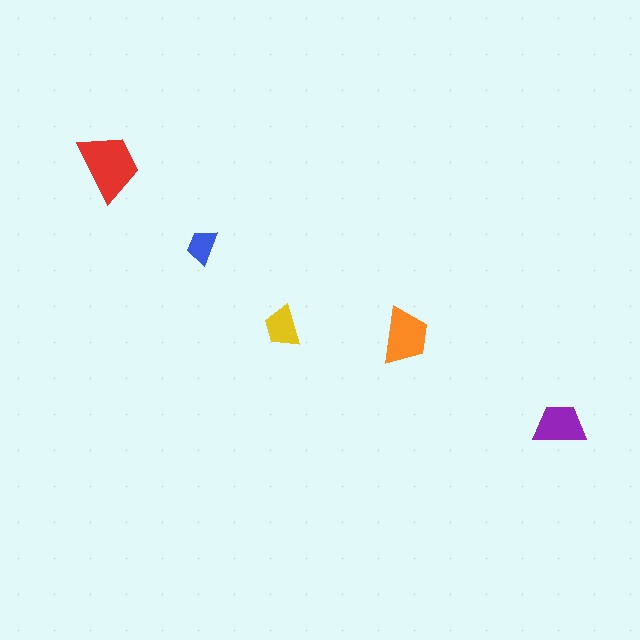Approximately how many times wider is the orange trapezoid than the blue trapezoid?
About 1.5 times wider.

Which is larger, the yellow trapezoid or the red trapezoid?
The red one.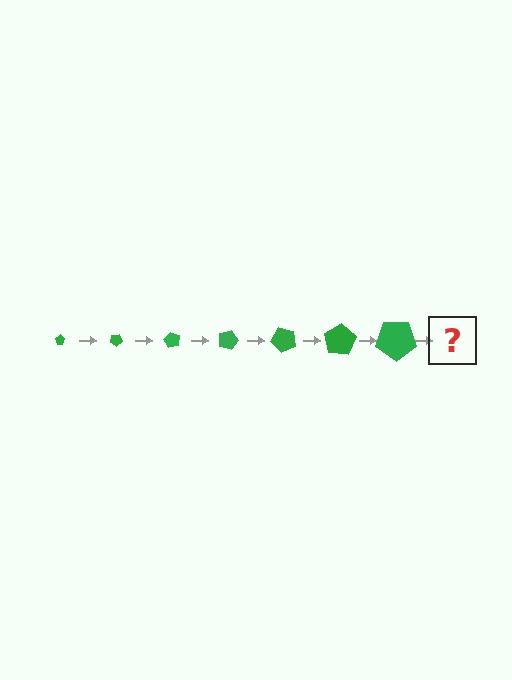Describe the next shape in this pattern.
It should be a pentagon, larger than the previous one and rotated 210 degrees from the start.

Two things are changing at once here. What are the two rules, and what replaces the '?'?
The two rules are that the pentagon grows larger each step and it rotates 30 degrees each step. The '?' should be a pentagon, larger than the previous one and rotated 210 degrees from the start.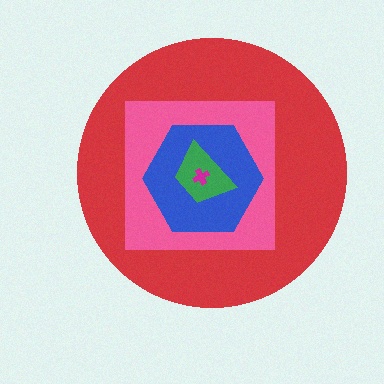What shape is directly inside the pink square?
The blue hexagon.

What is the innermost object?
The magenta cross.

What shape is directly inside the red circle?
The pink square.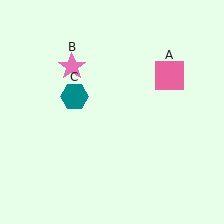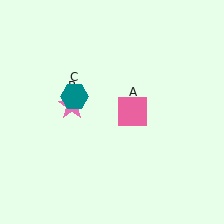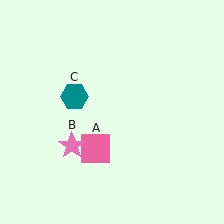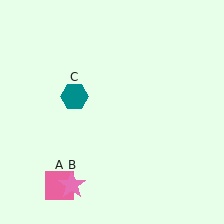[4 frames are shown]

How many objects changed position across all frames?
2 objects changed position: pink square (object A), pink star (object B).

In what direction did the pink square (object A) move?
The pink square (object A) moved down and to the left.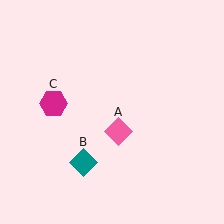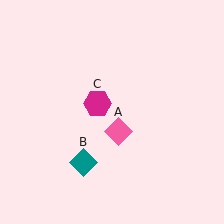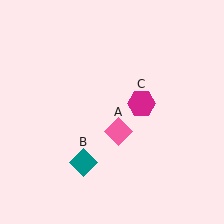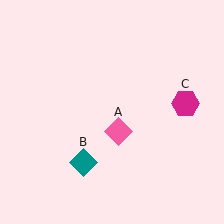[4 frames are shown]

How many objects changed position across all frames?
1 object changed position: magenta hexagon (object C).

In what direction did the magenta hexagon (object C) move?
The magenta hexagon (object C) moved right.